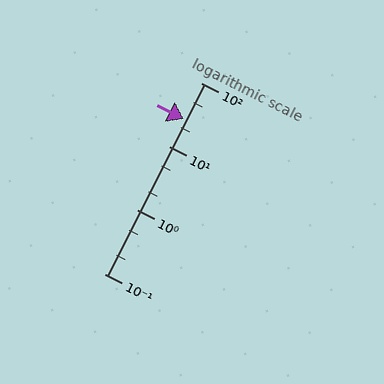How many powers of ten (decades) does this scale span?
The scale spans 3 decades, from 0.1 to 100.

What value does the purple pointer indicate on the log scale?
The pointer indicates approximately 27.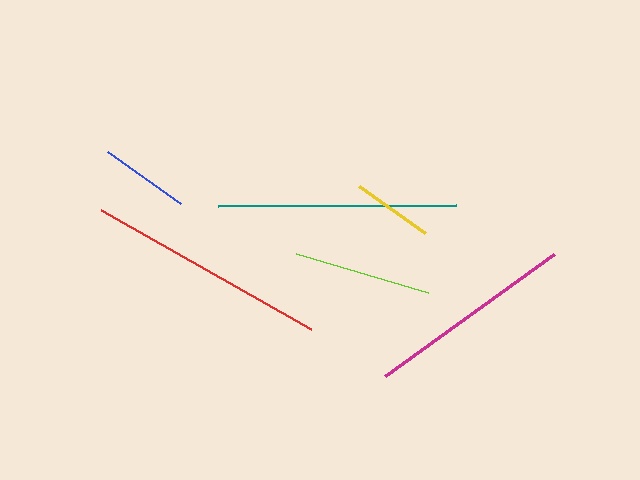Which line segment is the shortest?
The yellow line is the shortest at approximately 80 pixels.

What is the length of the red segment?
The red segment is approximately 241 pixels long.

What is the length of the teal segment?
The teal segment is approximately 238 pixels long.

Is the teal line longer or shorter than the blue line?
The teal line is longer than the blue line.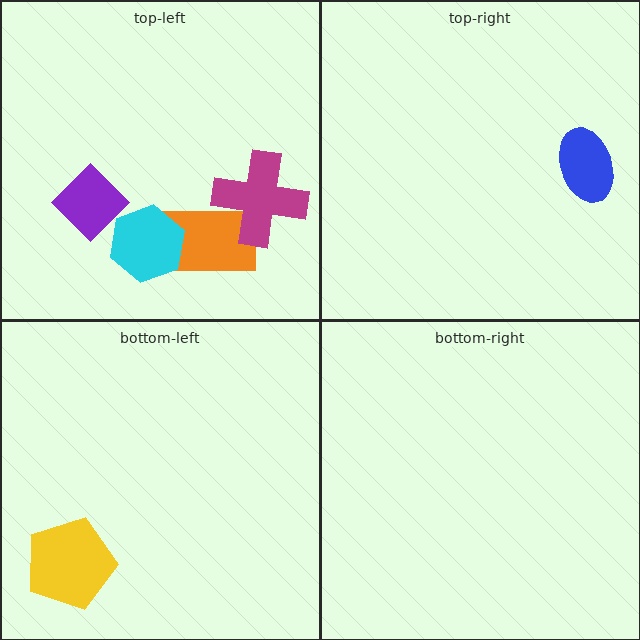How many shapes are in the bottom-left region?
1.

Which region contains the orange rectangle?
The top-left region.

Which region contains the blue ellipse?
The top-right region.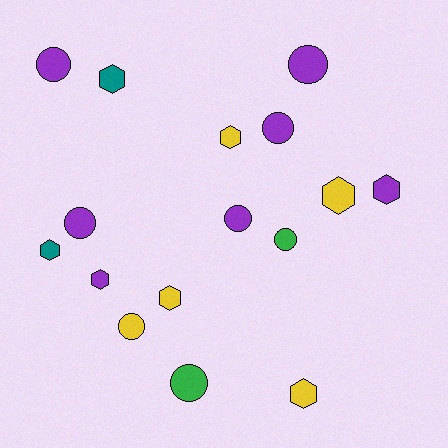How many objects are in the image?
There are 16 objects.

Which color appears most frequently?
Purple, with 7 objects.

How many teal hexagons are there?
There are 2 teal hexagons.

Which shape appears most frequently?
Circle, with 8 objects.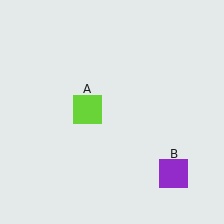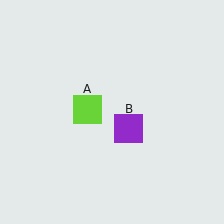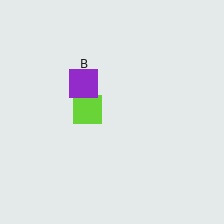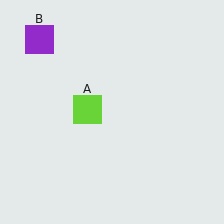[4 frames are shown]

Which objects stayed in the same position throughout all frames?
Lime square (object A) remained stationary.